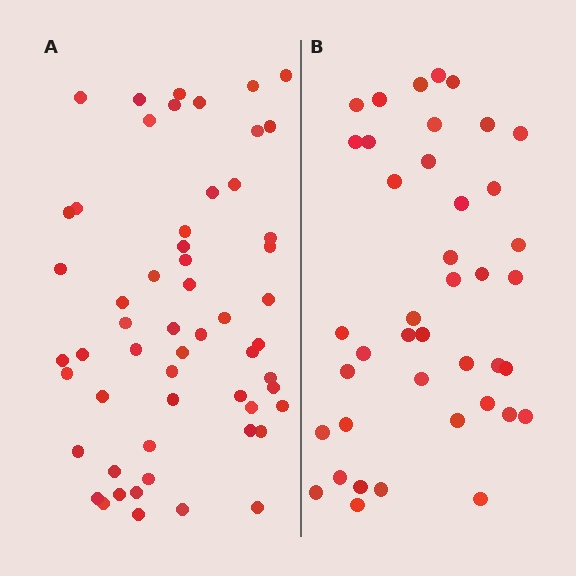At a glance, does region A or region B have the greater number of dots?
Region A (the left region) has more dots.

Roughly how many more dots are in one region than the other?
Region A has approximately 15 more dots than region B.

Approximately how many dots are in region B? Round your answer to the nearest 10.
About 40 dots. (The exact count is 41, which rounds to 40.)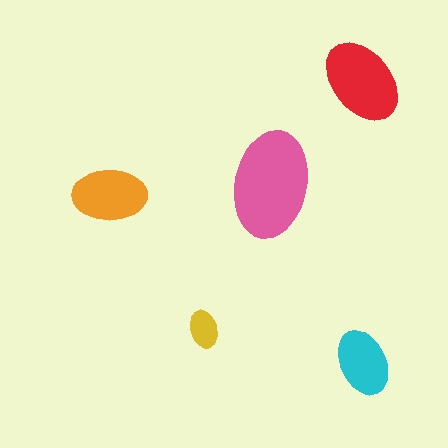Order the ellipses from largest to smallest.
the pink one, the red one, the orange one, the cyan one, the yellow one.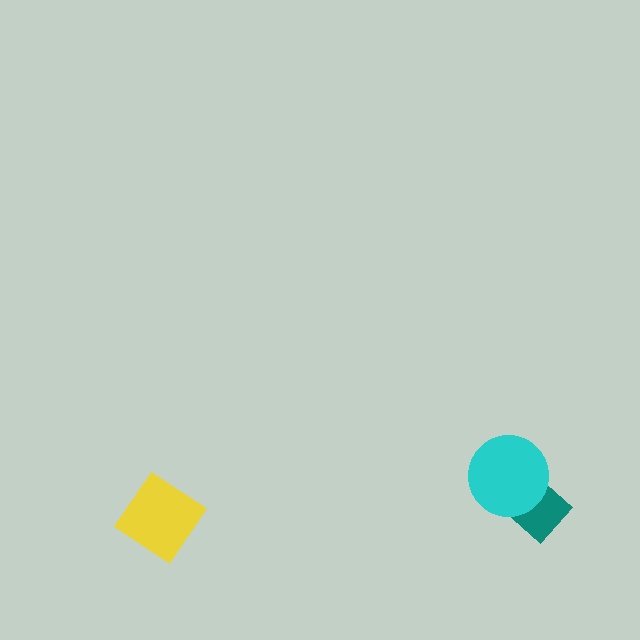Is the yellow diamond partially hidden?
No, no other shape covers it.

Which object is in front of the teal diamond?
The cyan circle is in front of the teal diamond.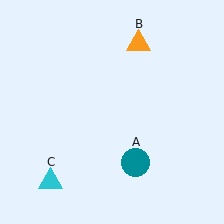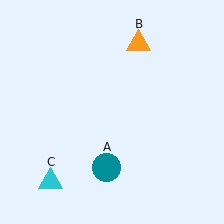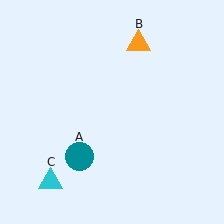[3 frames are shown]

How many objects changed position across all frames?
1 object changed position: teal circle (object A).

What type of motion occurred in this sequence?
The teal circle (object A) rotated clockwise around the center of the scene.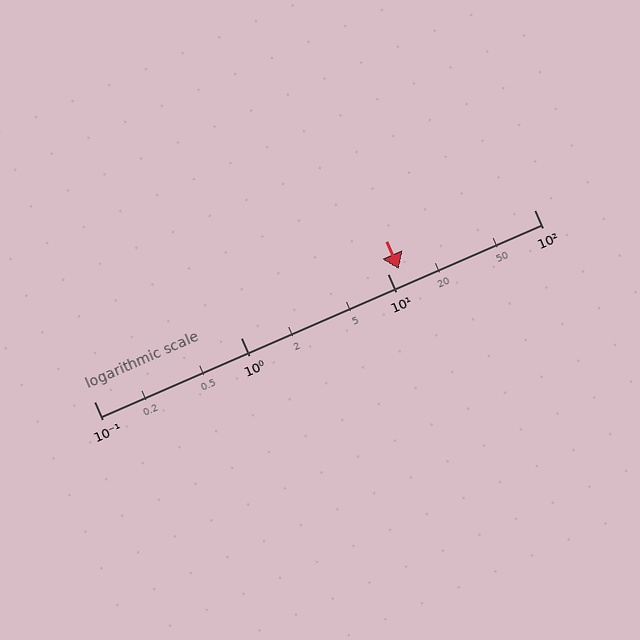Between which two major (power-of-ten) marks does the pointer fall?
The pointer is between 10 and 100.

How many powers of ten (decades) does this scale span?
The scale spans 3 decades, from 0.1 to 100.